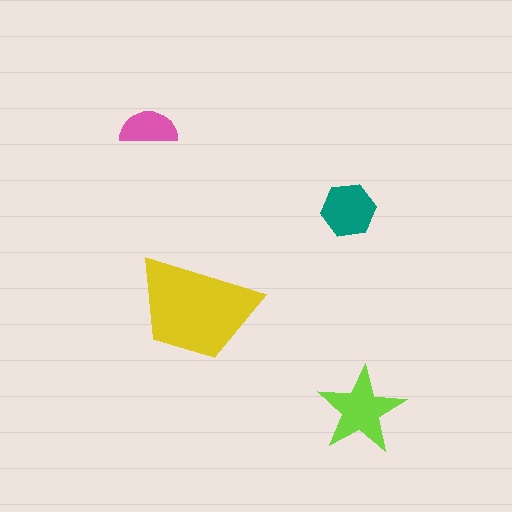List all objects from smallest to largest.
The pink semicircle, the teal hexagon, the lime star, the yellow trapezoid.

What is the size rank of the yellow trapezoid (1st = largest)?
1st.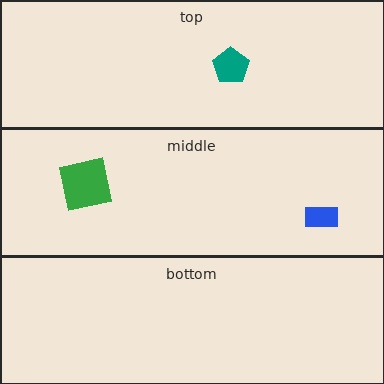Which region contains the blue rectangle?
The middle region.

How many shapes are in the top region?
1.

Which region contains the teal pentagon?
The top region.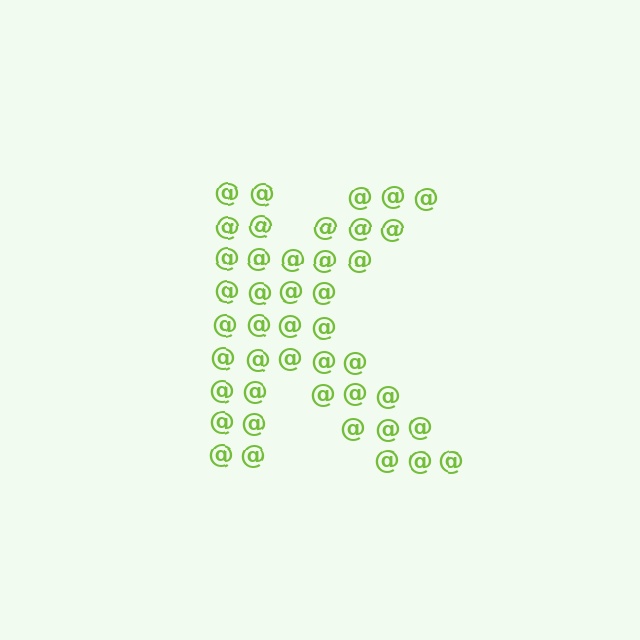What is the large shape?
The large shape is the letter K.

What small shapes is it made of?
It is made of small at signs.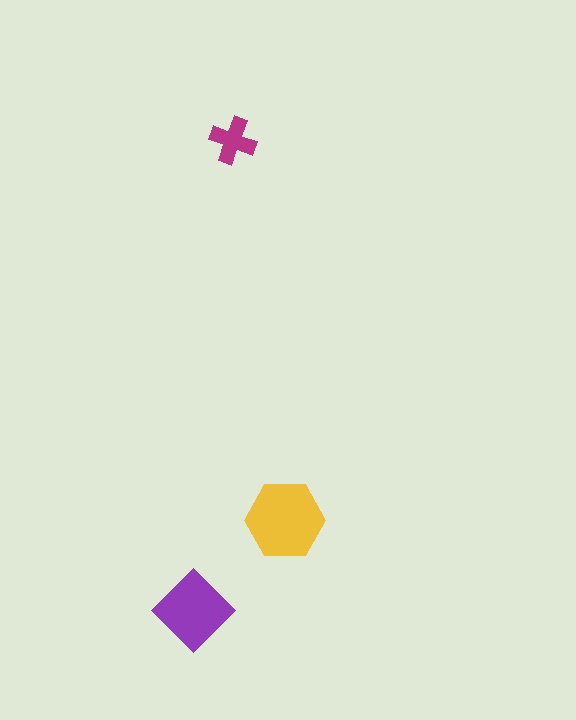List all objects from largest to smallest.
The yellow hexagon, the purple diamond, the magenta cross.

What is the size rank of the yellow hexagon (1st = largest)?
1st.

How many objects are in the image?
There are 3 objects in the image.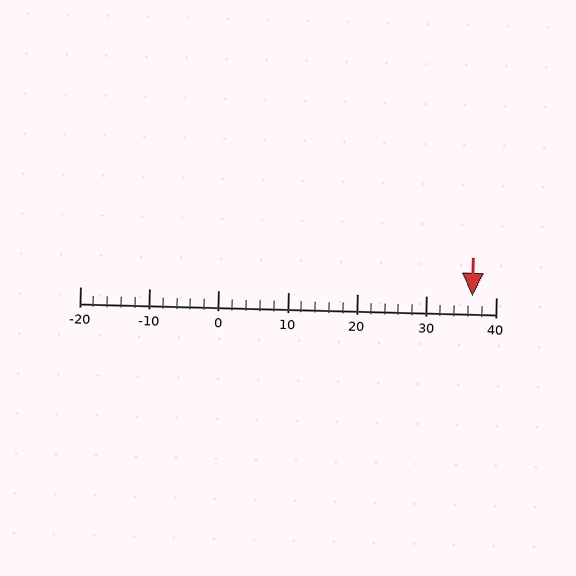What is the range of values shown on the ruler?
The ruler shows values from -20 to 40.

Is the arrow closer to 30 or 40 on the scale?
The arrow is closer to 40.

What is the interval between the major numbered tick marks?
The major tick marks are spaced 10 units apart.